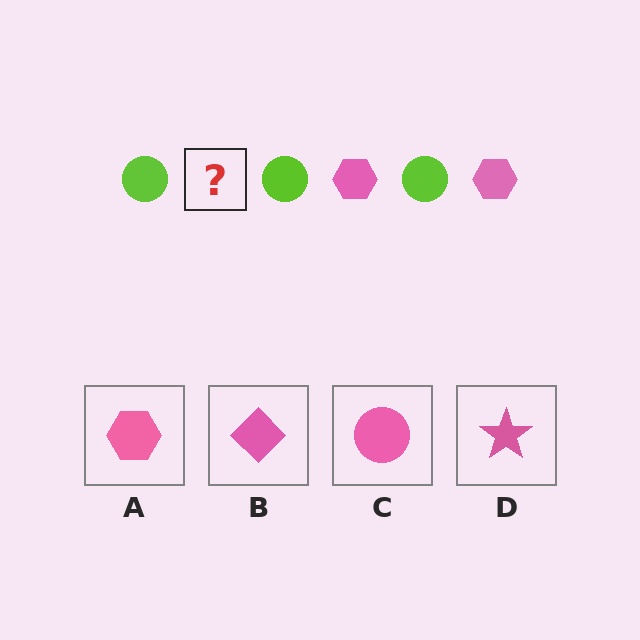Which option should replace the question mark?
Option A.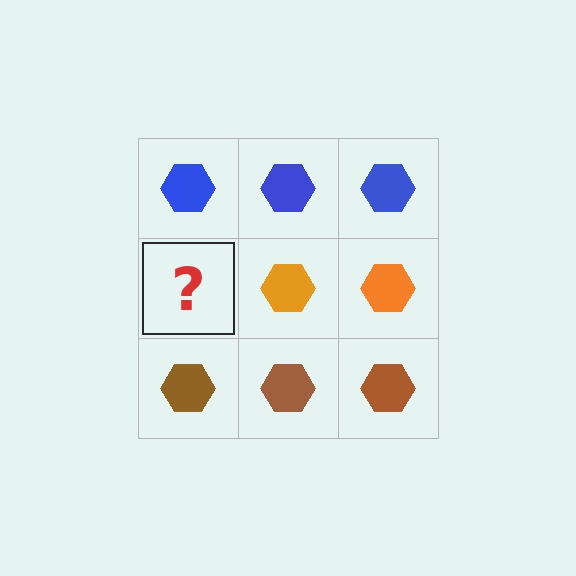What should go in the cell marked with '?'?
The missing cell should contain an orange hexagon.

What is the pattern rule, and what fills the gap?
The rule is that each row has a consistent color. The gap should be filled with an orange hexagon.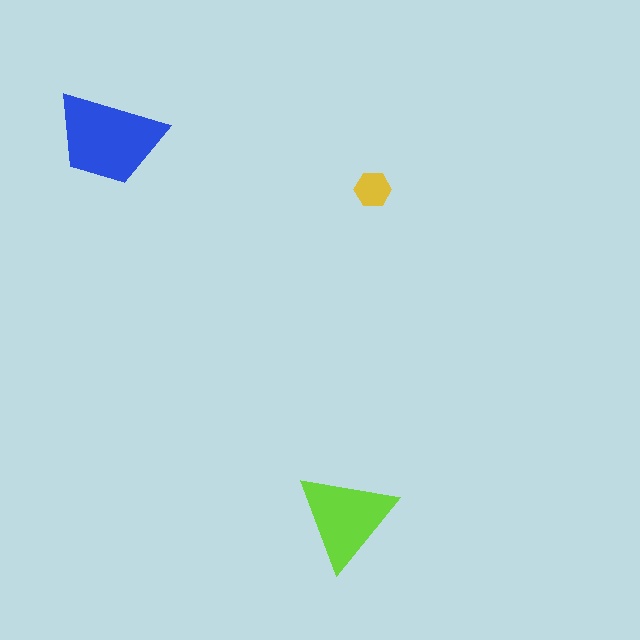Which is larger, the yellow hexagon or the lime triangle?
The lime triangle.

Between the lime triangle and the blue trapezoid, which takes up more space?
The blue trapezoid.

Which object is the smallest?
The yellow hexagon.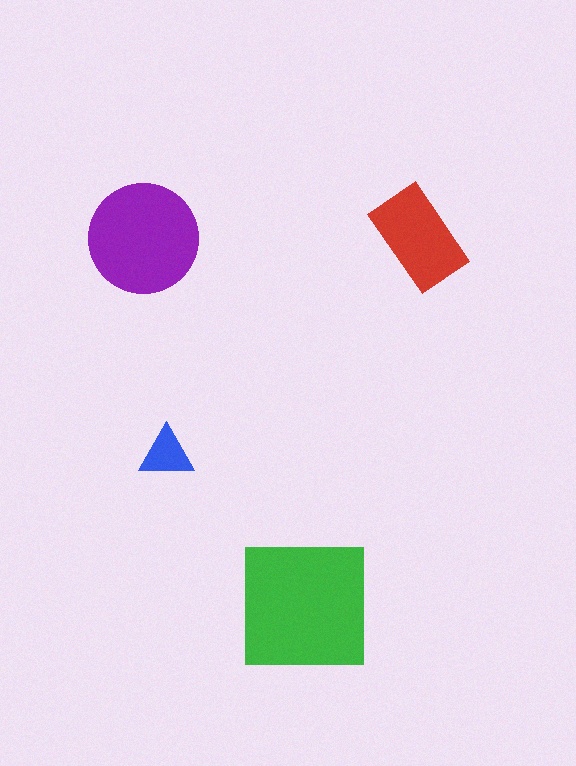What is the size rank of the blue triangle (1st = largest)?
4th.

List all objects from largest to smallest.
The green square, the purple circle, the red rectangle, the blue triangle.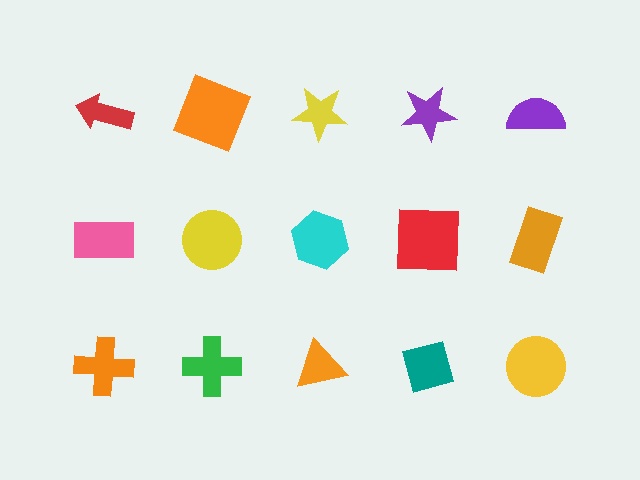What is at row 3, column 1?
An orange cross.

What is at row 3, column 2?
A green cross.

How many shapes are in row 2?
5 shapes.